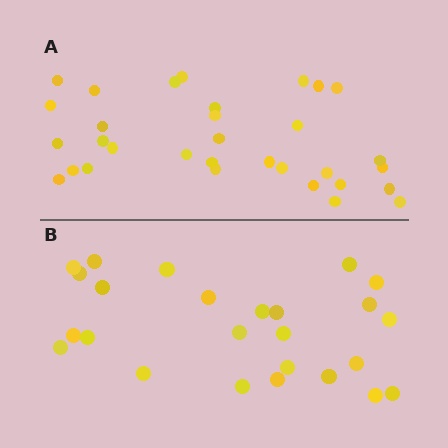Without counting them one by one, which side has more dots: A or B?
Region A (the top region) has more dots.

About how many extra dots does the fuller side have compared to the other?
Region A has roughly 8 or so more dots than region B.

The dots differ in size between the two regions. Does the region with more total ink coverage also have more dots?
No. Region B has more total ink coverage because its dots are larger, but region A actually contains more individual dots. Total area can be misleading — the number of items is what matters here.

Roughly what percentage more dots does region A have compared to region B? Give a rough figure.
About 30% more.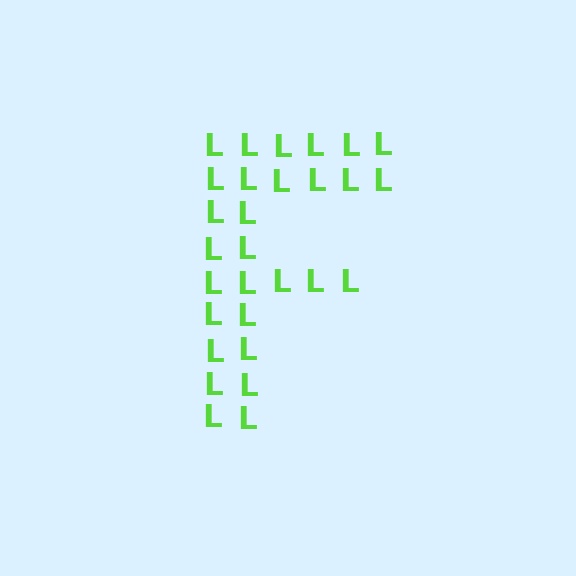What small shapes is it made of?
It is made of small letter L's.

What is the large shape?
The large shape is the letter F.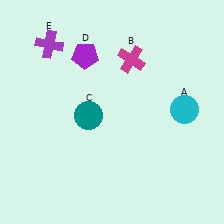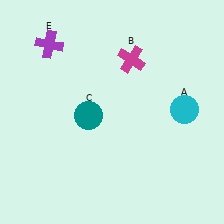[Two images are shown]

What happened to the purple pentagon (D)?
The purple pentagon (D) was removed in Image 2. It was in the top-left area of Image 1.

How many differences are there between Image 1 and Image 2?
There is 1 difference between the two images.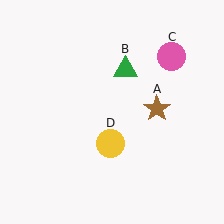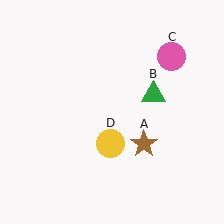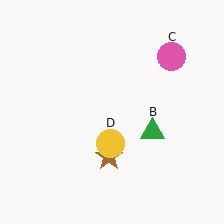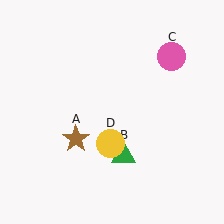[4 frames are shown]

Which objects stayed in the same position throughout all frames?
Pink circle (object C) and yellow circle (object D) remained stationary.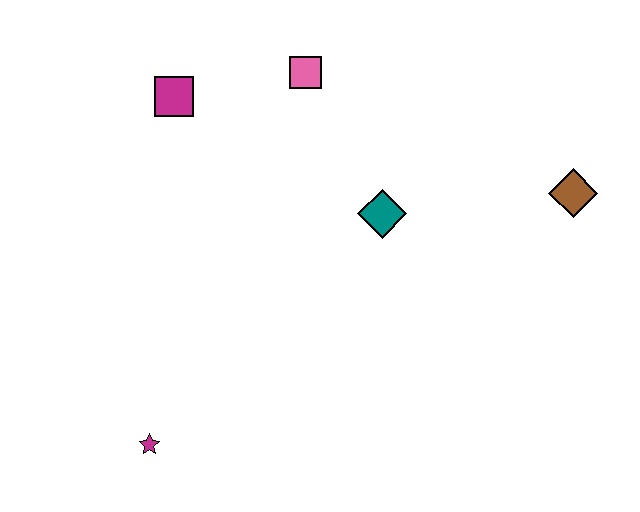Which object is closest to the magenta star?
The teal diamond is closest to the magenta star.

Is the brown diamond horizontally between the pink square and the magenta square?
No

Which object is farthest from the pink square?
The magenta star is farthest from the pink square.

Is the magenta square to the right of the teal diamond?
No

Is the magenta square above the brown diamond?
Yes